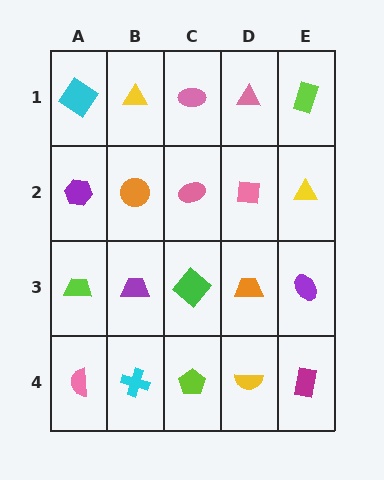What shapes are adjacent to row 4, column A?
A lime trapezoid (row 3, column A), a cyan cross (row 4, column B).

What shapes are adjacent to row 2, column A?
A cyan diamond (row 1, column A), a lime trapezoid (row 3, column A), an orange circle (row 2, column B).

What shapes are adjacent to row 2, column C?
A pink ellipse (row 1, column C), a green diamond (row 3, column C), an orange circle (row 2, column B), a pink square (row 2, column D).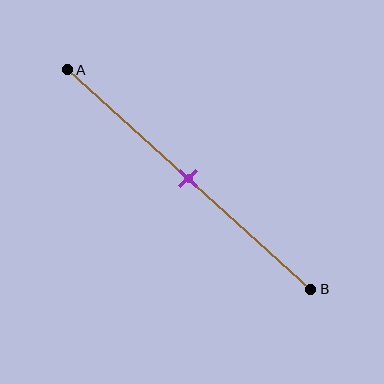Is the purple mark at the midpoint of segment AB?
Yes, the mark is approximately at the midpoint.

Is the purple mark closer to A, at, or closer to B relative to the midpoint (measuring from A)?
The purple mark is approximately at the midpoint of segment AB.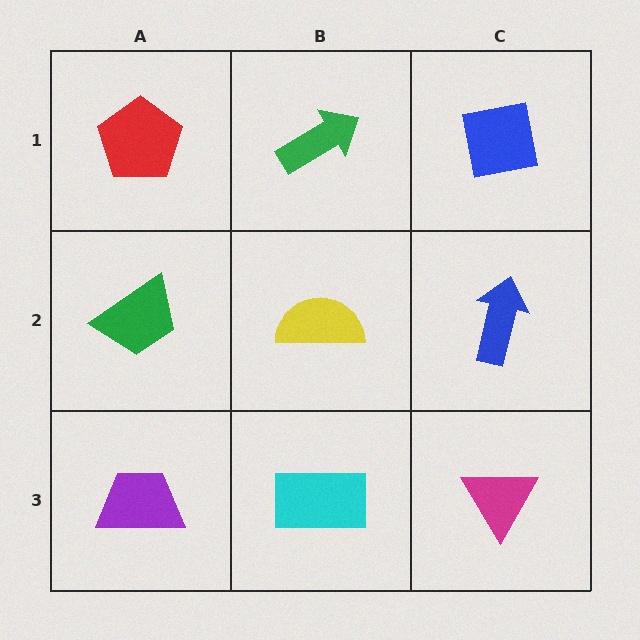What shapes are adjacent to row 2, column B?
A green arrow (row 1, column B), a cyan rectangle (row 3, column B), a green trapezoid (row 2, column A), a blue arrow (row 2, column C).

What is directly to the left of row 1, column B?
A red pentagon.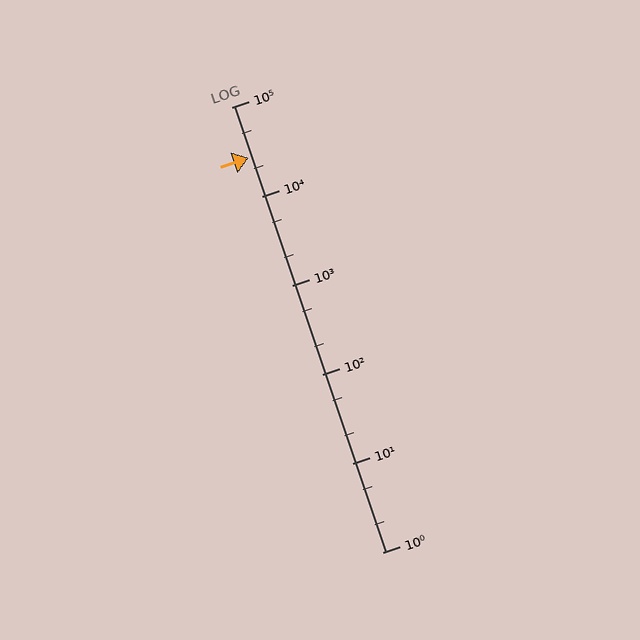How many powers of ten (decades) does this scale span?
The scale spans 5 decades, from 1 to 100000.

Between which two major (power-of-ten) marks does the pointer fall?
The pointer is between 10000 and 100000.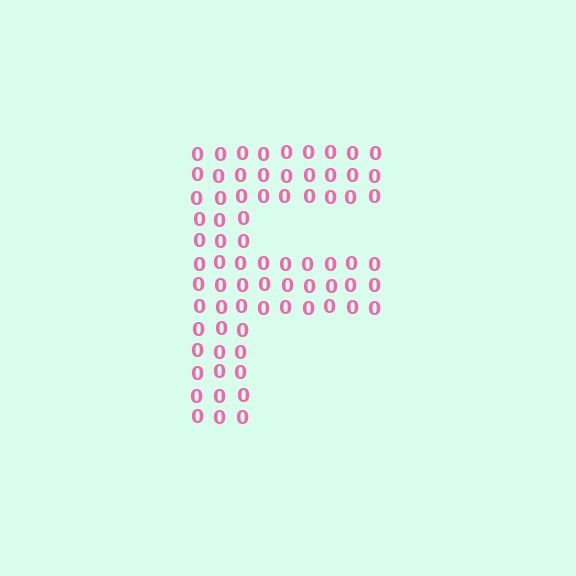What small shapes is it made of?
It is made of small digit 0's.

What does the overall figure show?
The overall figure shows the letter F.